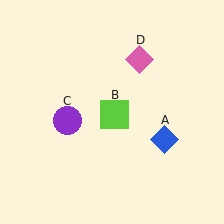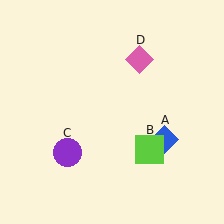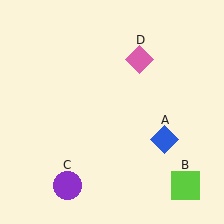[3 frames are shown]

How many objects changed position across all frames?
2 objects changed position: lime square (object B), purple circle (object C).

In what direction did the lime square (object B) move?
The lime square (object B) moved down and to the right.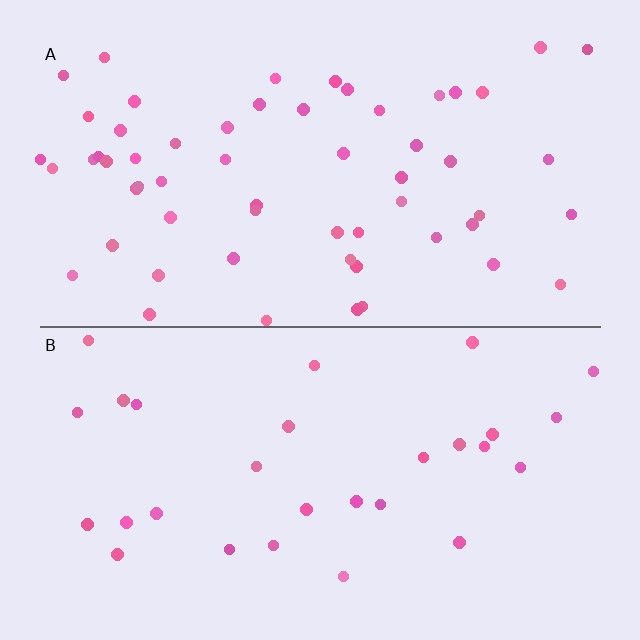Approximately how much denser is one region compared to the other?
Approximately 2.0× — region A over region B.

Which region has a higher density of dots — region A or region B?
A (the top).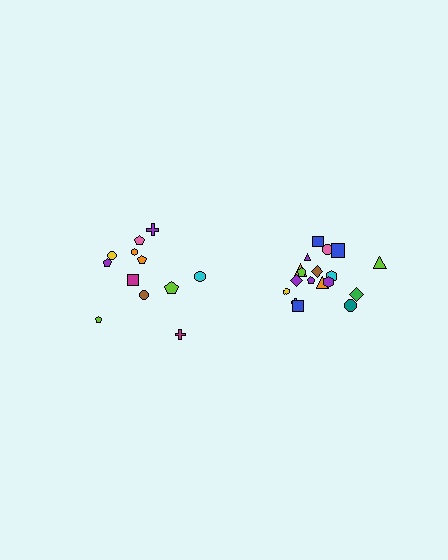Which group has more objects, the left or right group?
The right group.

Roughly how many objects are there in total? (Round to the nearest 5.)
Roughly 30 objects in total.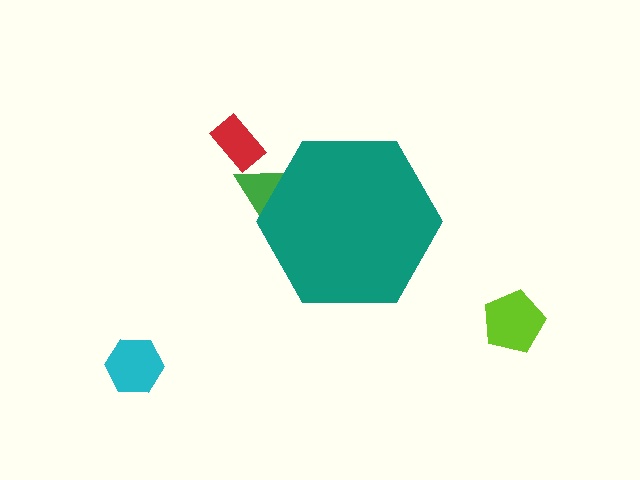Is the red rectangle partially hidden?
No, the red rectangle is fully visible.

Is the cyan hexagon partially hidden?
No, the cyan hexagon is fully visible.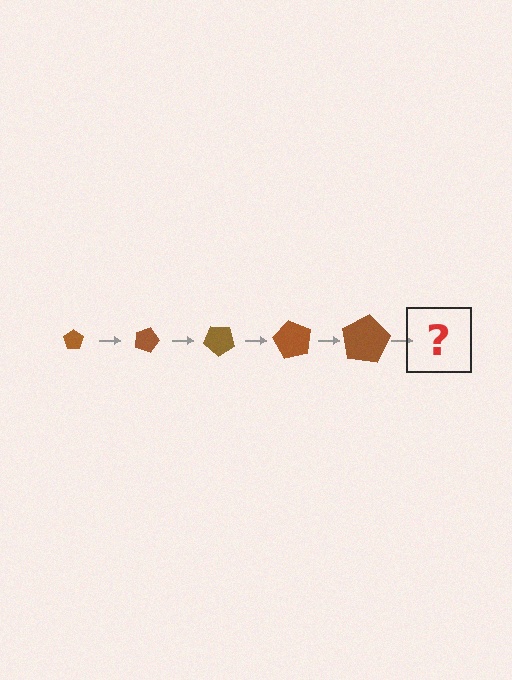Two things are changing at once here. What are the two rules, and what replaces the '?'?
The two rules are that the pentagon grows larger each step and it rotates 20 degrees each step. The '?' should be a pentagon, larger than the previous one and rotated 100 degrees from the start.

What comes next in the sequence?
The next element should be a pentagon, larger than the previous one and rotated 100 degrees from the start.